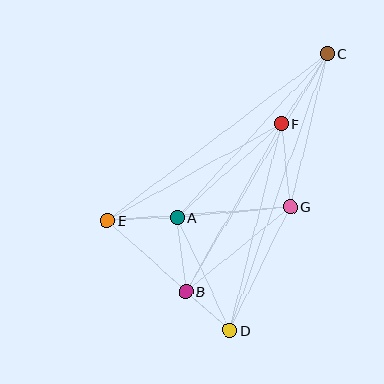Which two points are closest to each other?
Points B and D are closest to each other.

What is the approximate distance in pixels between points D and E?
The distance between D and E is approximately 165 pixels.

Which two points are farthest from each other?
Points C and D are farthest from each other.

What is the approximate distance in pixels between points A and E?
The distance between A and E is approximately 70 pixels.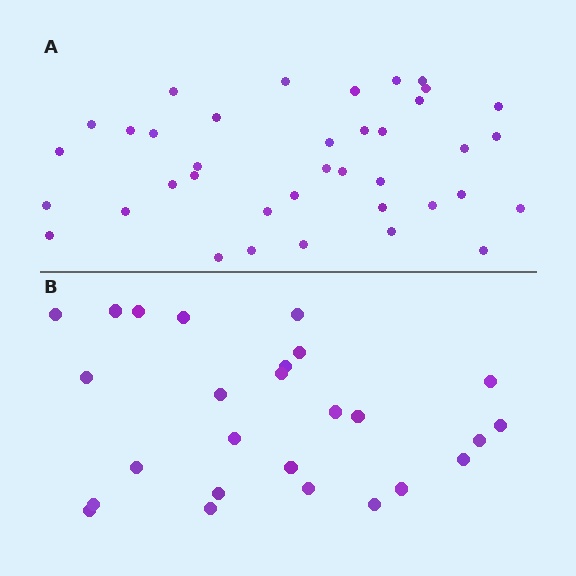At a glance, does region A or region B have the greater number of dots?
Region A (the top region) has more dots.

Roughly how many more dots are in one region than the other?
Region A has roughly 12 or so more dots than region B.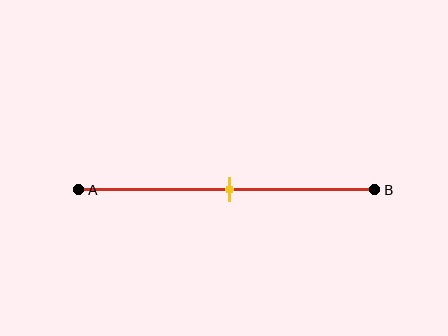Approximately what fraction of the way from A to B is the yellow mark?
The yellow mark is approximately 50% of the way from A to B.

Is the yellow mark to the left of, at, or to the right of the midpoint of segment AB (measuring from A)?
The yellow mark is approximately at the midpoint of segment AB.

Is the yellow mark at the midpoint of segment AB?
Yes, the mark is approximately at the midpoint.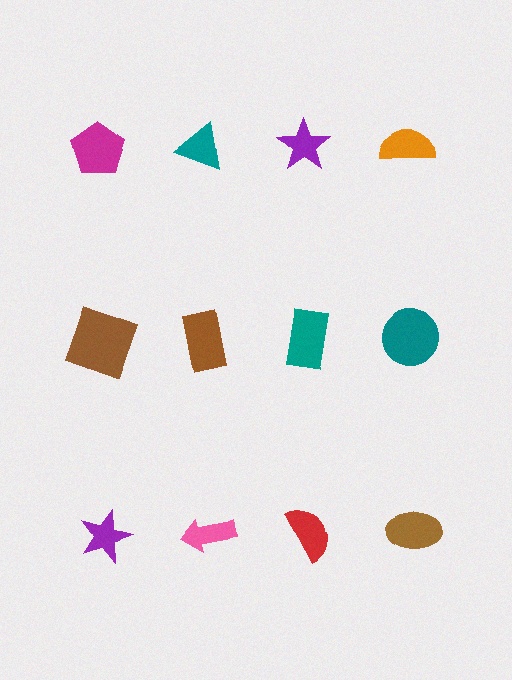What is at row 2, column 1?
A brown square.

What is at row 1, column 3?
A purple star.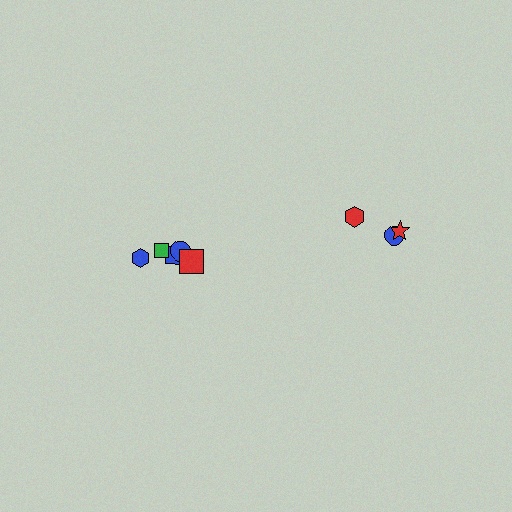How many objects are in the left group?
There are 5 objects.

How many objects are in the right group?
There are 3 objects.